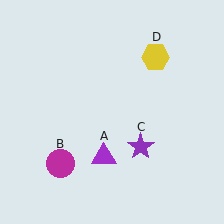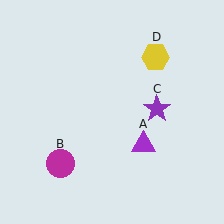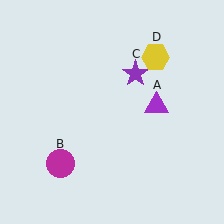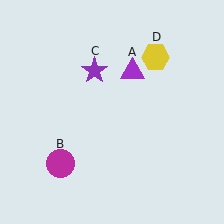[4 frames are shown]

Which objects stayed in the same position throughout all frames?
Magenta circle (object B) and yellow hexagon (object D) remained stationary.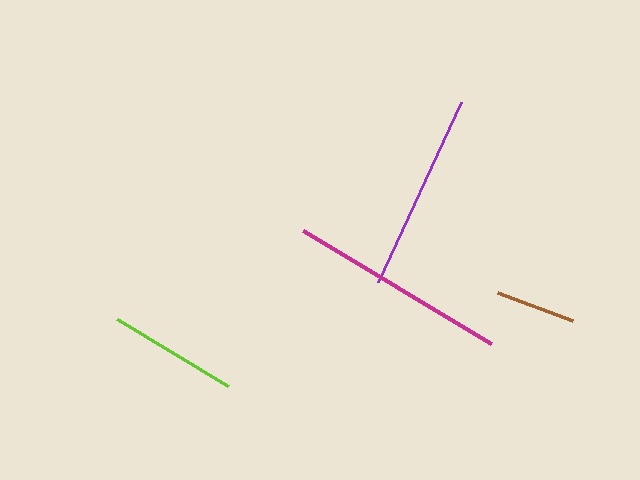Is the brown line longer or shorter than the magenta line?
The magenta line is longer than the brown line.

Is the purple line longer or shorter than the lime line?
The purple line is longer than the lime line.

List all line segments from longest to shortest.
From longest to shortest: magenta, purple, lime, brown.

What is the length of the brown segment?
The brown segment is approximately 80 pixels long.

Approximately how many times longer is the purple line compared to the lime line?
The purple line is approximately 1.5 times the length of the lime line.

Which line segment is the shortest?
The brown line is the shortest at approximately 80 pixels.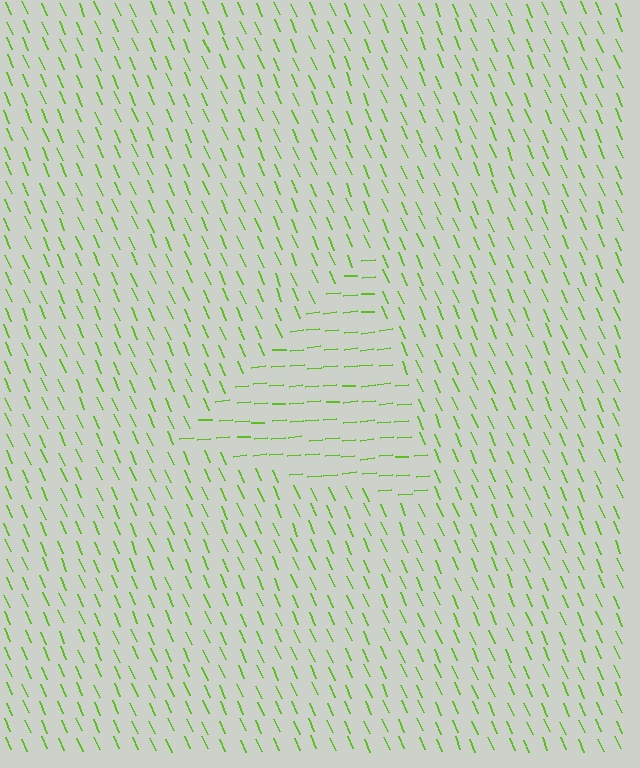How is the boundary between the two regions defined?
The boundary is defined purely by a change in line orientation (approximately 71 degrees difference). All lines are the same color and thickness.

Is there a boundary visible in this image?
Yes, there is a texture boundary formed by a change in line orientation.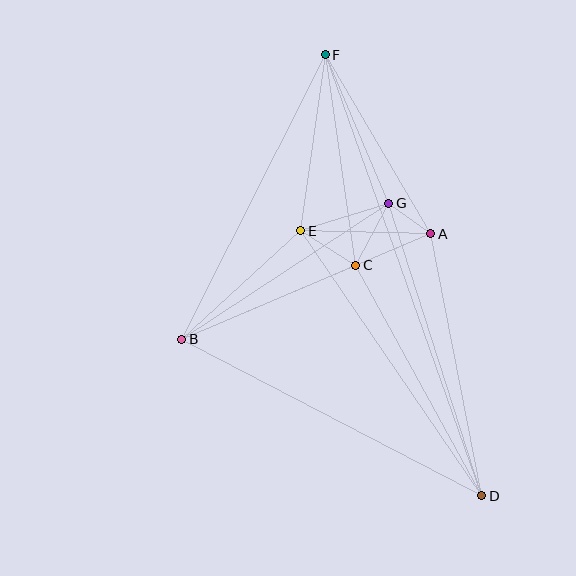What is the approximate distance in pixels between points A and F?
The distance between A and F is approximately 208 pixels.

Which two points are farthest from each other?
Points D and F are farthest from each other.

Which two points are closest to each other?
Points A and G are closest to each other.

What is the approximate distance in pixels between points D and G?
The distance between D and G is approximately 307 pixels.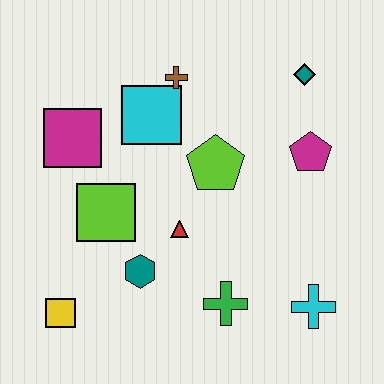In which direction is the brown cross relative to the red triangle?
The brown cross is above the red triangle.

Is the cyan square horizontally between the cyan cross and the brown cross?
No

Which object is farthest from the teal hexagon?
The teal diamond is farthest from the teal hexagon.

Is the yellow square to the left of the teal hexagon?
Yes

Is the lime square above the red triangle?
Yes